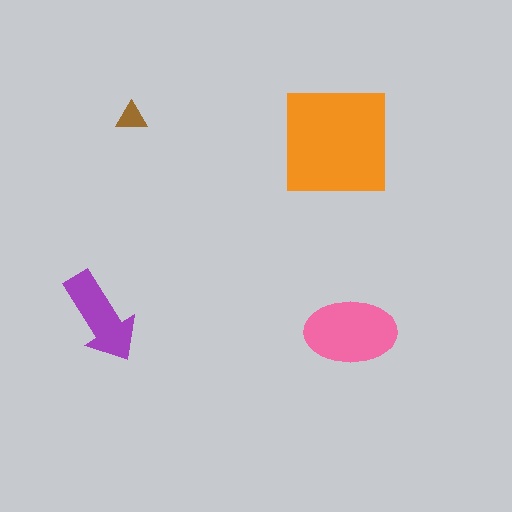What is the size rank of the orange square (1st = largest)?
1st.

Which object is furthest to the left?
The purple arrow is leftmost.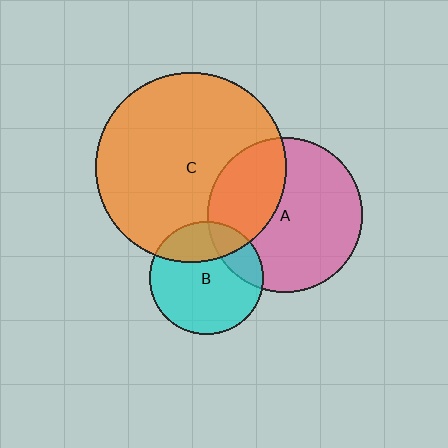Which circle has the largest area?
Circle C (orange).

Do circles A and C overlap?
Yes.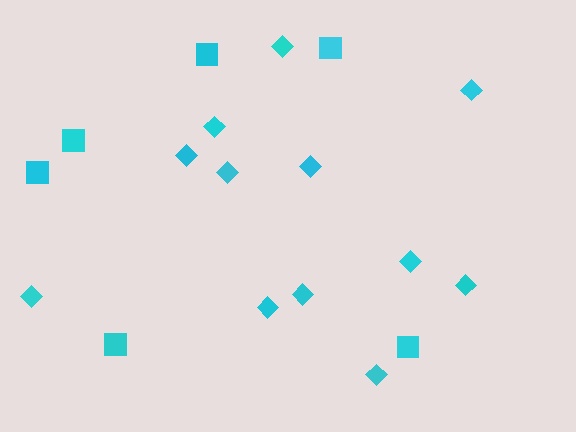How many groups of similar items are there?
There are 2 groups: one group of diamonds (12) and one group of squares (6).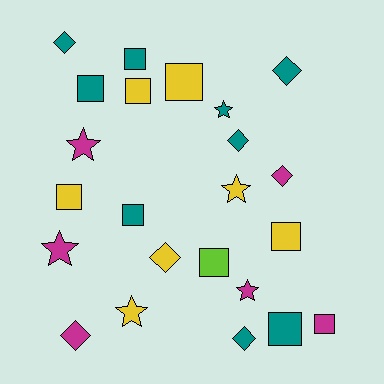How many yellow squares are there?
There are 4 yellow squares.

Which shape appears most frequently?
Square, with 10 objects.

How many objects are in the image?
There are 23 objects.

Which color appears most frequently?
Teal, with 9 objects.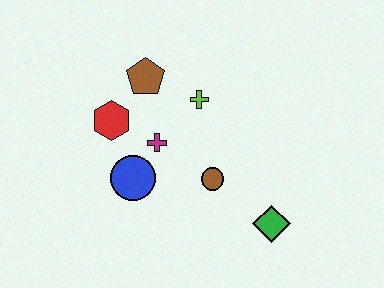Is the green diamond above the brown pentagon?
No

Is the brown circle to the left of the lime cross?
No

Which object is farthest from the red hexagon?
The green diamond is farthest from the red hexagon.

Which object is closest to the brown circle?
The magenta cross is closest to the brown circle.